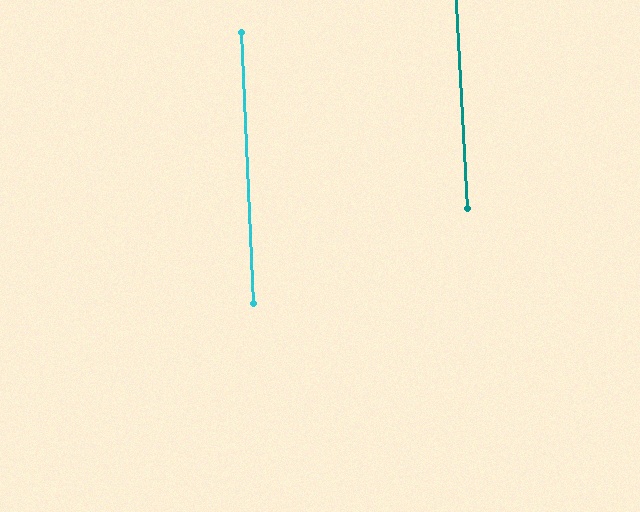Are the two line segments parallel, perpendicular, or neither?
Parallel — their directions differ by only 0.6°.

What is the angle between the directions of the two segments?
Approximately 1 degree.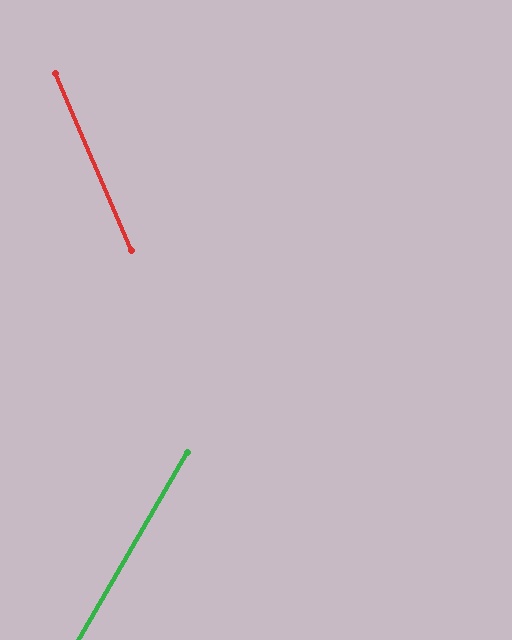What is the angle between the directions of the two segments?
Approximately 53 degrees.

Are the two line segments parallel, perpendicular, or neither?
Neither parallel nor perpendicular — they differ by about 53°.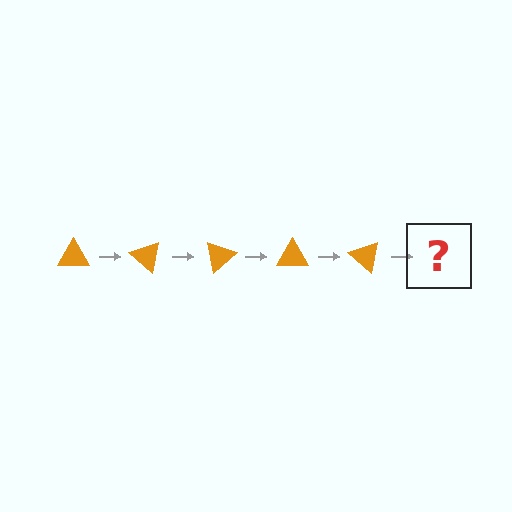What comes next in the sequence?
The next element should be an orange triangle rotated 200 degrees.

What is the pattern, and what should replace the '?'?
The pattern is that the triangle rotates 40 degrees each step. The '?' should be an orange triangle rotated 200 degrees.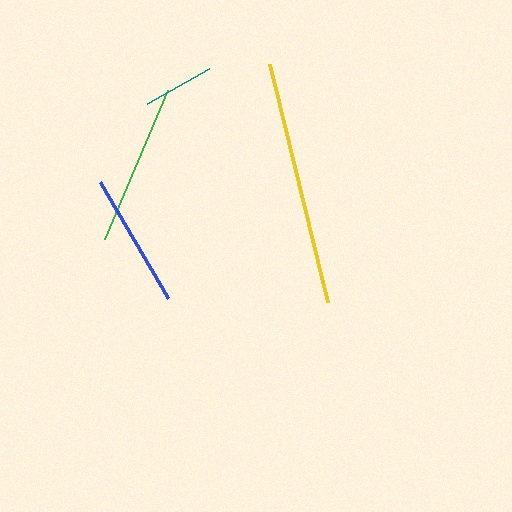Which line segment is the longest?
The yellow line is the longest at approximately 245 pixels.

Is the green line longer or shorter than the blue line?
The green line is longer than the blue line.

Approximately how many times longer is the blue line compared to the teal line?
The blue line is approximately 1.9 times the length of the teal line.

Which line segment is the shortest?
The teal line is the shortest at approximately 71 pixels.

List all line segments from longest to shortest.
From longest to shortest: yellow, green, blue, teal.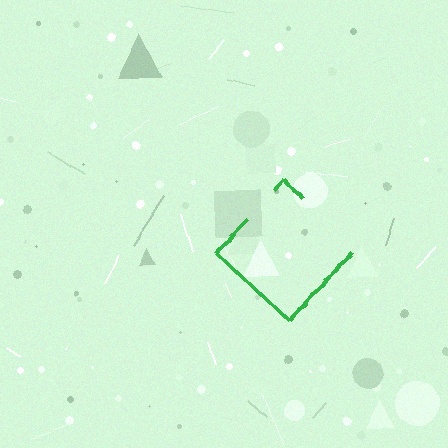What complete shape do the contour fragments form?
The contour fragments form a diamond.